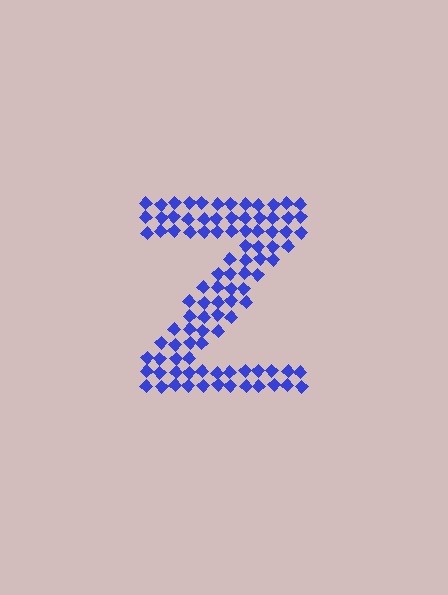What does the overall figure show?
The overall figure shows the letter Z.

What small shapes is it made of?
It is made of small diamonds.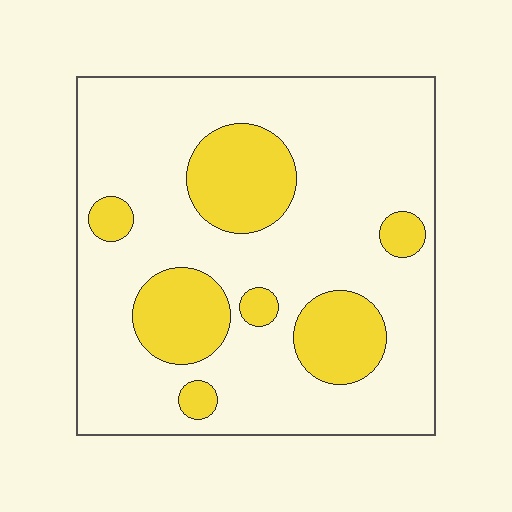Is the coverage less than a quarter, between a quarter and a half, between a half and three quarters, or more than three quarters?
Less than a quarter.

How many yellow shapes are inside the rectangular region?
7.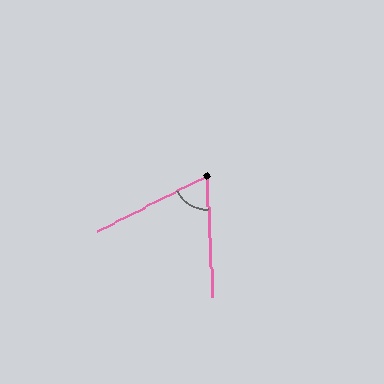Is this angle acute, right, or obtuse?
It is acute.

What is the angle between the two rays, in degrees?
Approximately 66 degrees.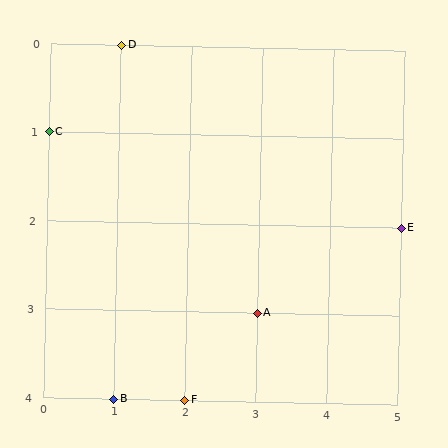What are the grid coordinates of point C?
Point C is at grid coordinates (0, 1).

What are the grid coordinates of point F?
Point F is at grid coordinates (2, 4).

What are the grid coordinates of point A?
Point A is at grid coordinates (3, 3).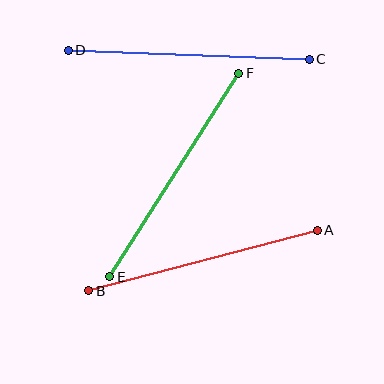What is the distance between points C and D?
The distance is approximately 241 pixels.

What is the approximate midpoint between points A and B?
The midpoint is at approximately (203, 260) pixels.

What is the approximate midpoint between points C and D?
The midpoint is at approximately (189, 55) pixels.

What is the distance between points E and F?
The distance is approximately 241 pixels.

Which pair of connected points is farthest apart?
Points C and D are farthest apart.